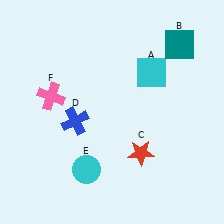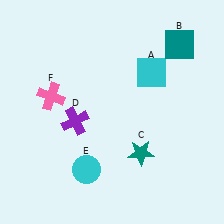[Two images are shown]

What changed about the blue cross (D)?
In Image 1, D is blue. In Image 2, it changed to purple.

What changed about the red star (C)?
In Image 1, C is red. In Image 2, it changed to teal.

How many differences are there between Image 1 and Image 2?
There are 2 differences between the two images.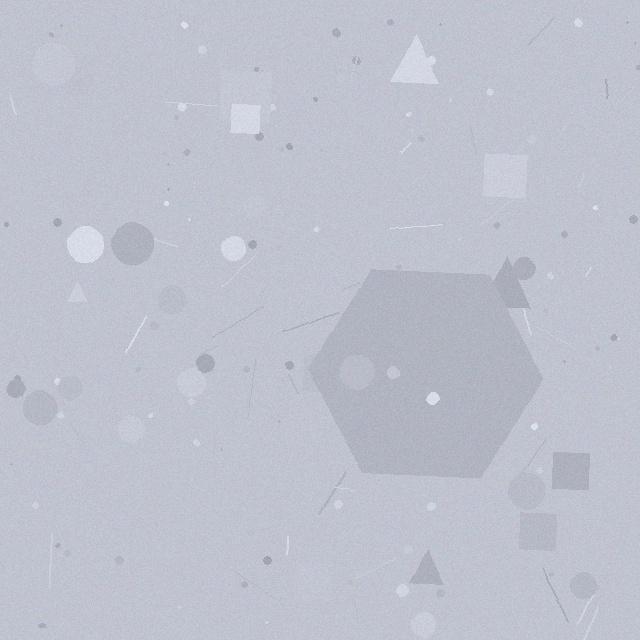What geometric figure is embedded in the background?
A hexagon is embedded in the background.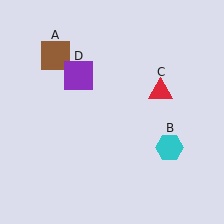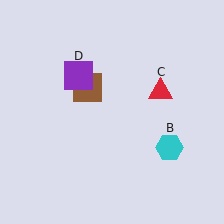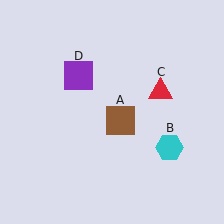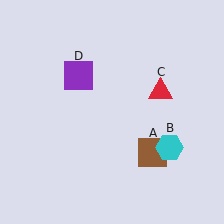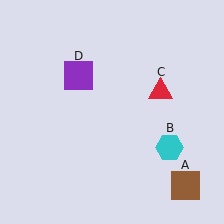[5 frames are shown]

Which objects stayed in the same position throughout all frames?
Cyan hexagon (object B) and red triangle (object C) and purple square (object D) remained stationary.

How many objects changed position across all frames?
1 object changed position: brown square (object A).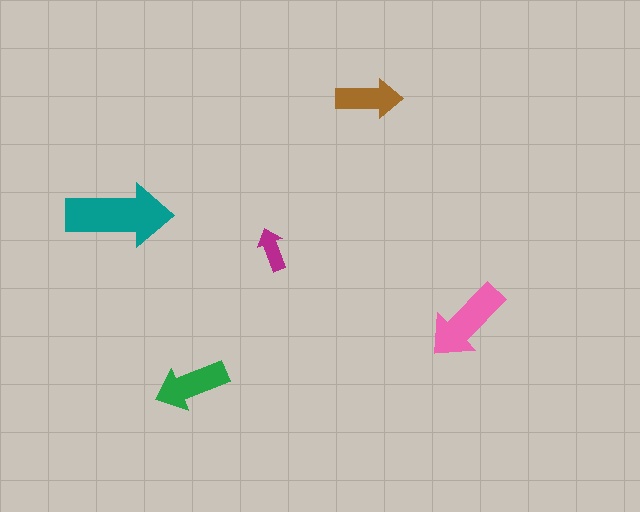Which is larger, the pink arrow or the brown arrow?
The pink one.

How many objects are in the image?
There are 5 objects in the image.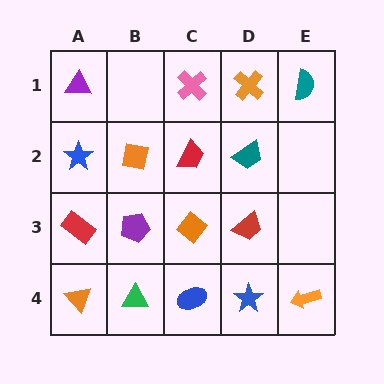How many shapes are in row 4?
5 shapes.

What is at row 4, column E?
An orange arrow.